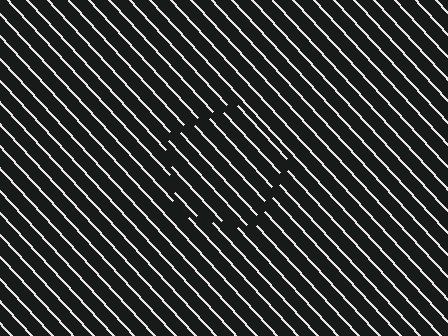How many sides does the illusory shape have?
5 sides — the line-ends trace a pentagon.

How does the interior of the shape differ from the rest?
The interior of the shape contains the same grating, shifted by half a period — the contour is defined by the phase discontinuity where line-ends from the inner and outer gratings abut.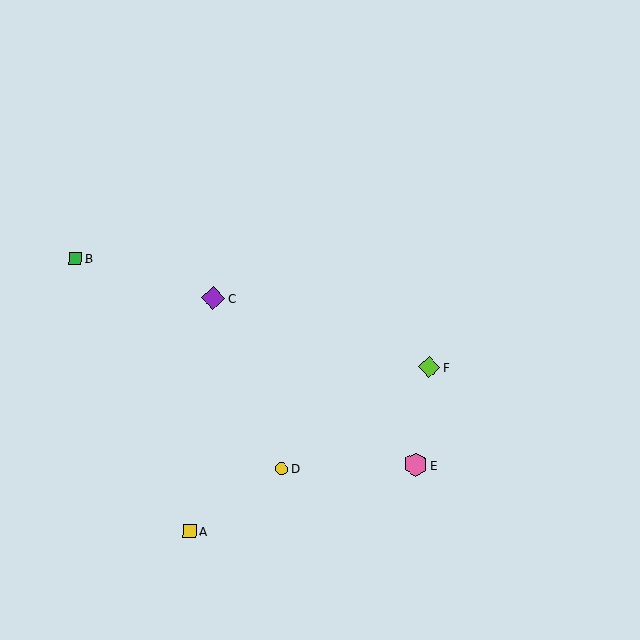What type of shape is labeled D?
Shape D is a yellow circle.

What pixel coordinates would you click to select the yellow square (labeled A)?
Click at (189, 531) to select the yellow square A.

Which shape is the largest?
The purple diamond (labeled C) is the largest.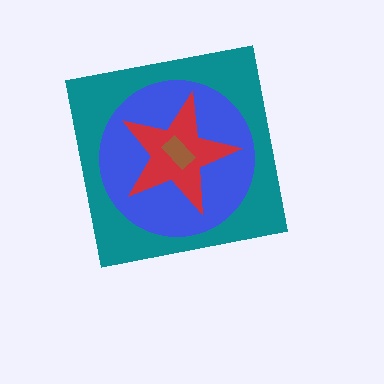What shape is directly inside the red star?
The brown rectangle.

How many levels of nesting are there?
4.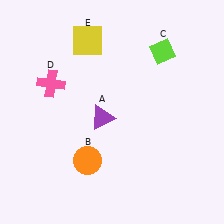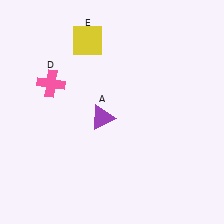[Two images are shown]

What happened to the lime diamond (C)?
The lime diamond (C) was removed in Image 2. It was in the top-right area of Image 1.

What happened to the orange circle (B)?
The orange circle (B) was removed in Image 2. It was in the bottom-left area of Image 1.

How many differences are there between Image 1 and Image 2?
There are 2 differences between the two images.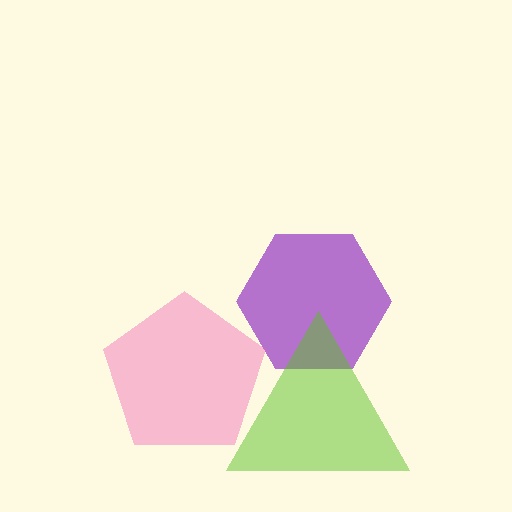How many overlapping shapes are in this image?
There are 3 overlapping shapes in the image.